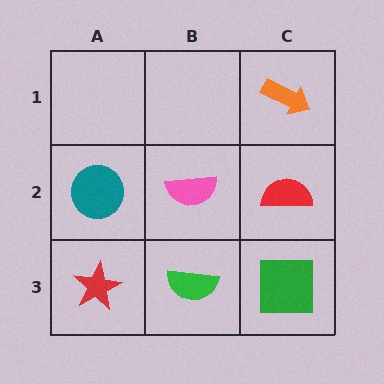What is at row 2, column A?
A teal circle.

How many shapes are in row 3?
3 shapes.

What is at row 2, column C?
A red semicircle.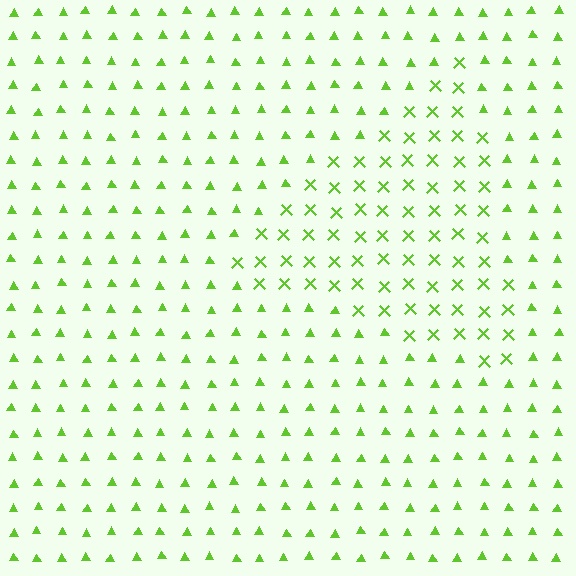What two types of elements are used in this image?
The image uses X marks inside the triangle region and triangles outside it.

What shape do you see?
I see a triangle.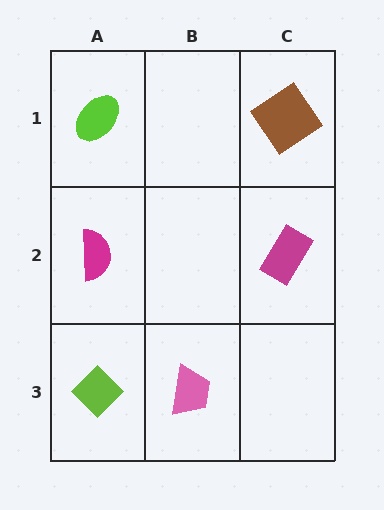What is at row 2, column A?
A magenta semicircle.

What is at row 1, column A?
A lime ellipse.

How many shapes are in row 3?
2 shapes.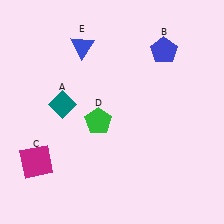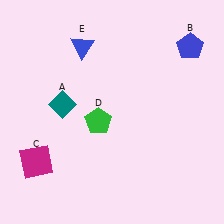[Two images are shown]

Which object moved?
The blue pentagon (B) moved right.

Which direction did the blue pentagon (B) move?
The blue pentagon (B) moved right.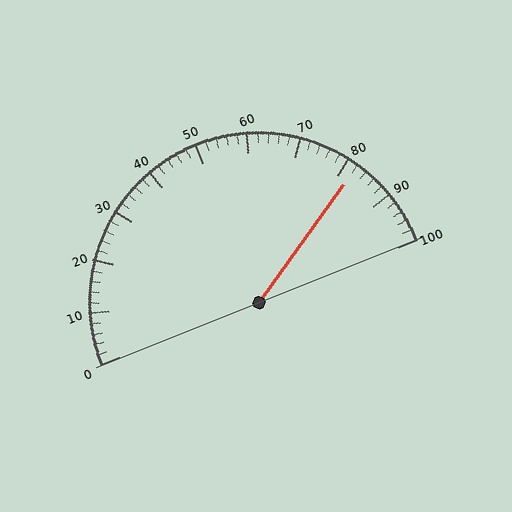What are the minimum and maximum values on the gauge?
The gauge ranges from 0 to 100.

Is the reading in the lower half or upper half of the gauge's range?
The reading is in the upper half of the range (0 to 100).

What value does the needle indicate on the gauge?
The needle indicates approximately 82.